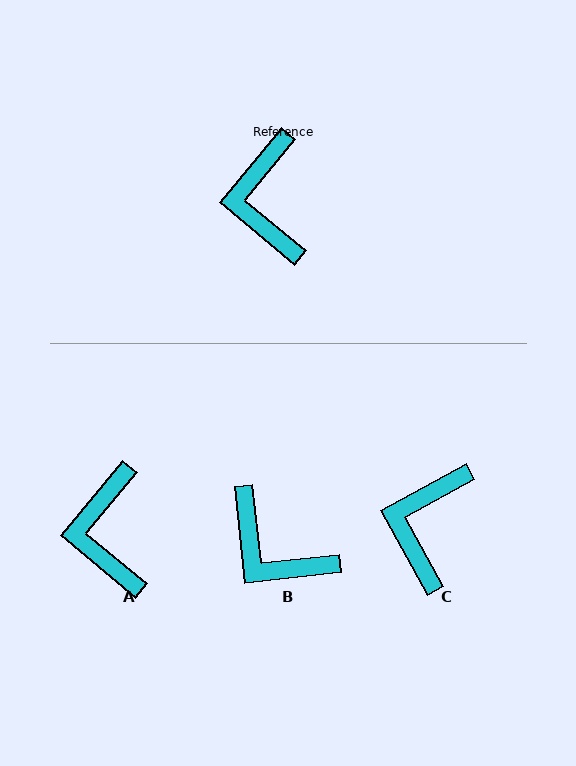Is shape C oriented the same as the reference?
No, it is off by about 22 degrees.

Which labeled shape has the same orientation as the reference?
A.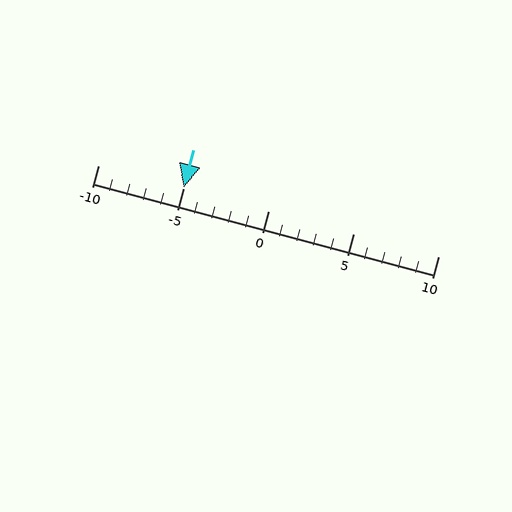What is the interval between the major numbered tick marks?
The major tick marks are spaced 5 units apart.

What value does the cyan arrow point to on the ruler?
The cyan arrow points to approximately -5.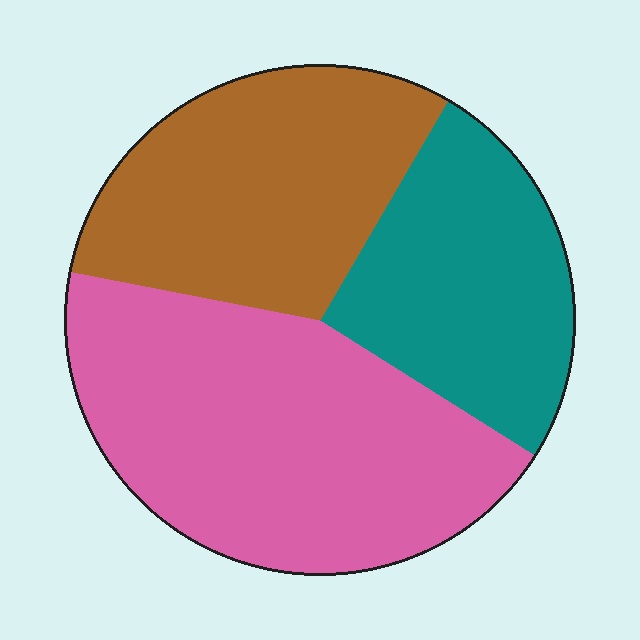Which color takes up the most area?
Pink, at roughly 45%.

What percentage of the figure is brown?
Brown covers roughly 30% of the figure.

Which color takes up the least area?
Teal, at roughly 25%.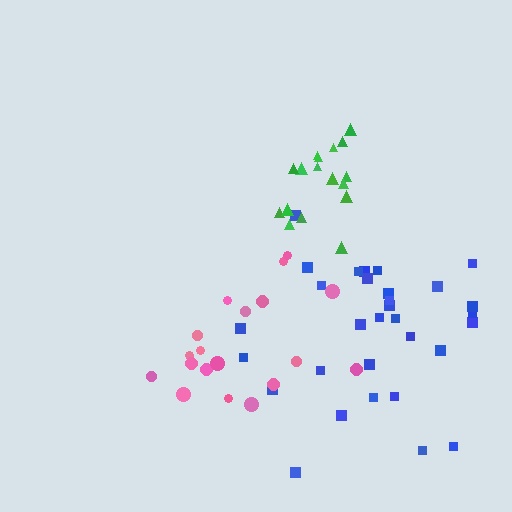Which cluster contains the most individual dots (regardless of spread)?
Blue (31).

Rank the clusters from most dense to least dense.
green, pink, blue.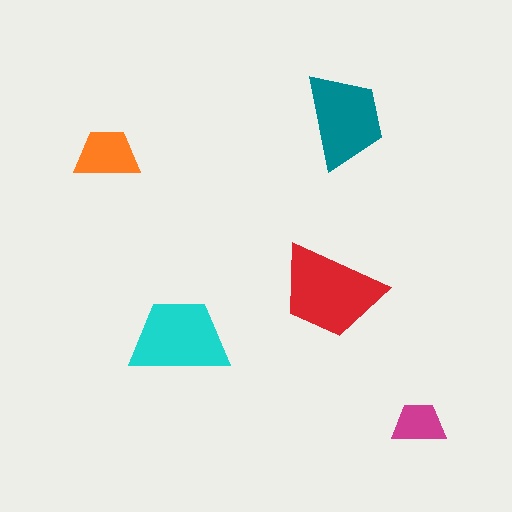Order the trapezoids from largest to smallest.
the red one, the cyan one, the teal one, the orange one, the magenta one.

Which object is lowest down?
The magenta trapezoid is bottommost.